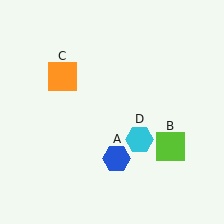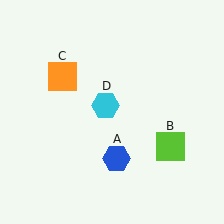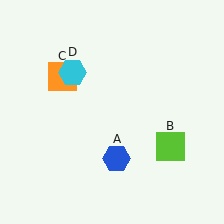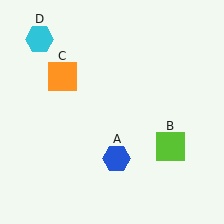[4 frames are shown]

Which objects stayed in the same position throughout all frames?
Blue hexagon (object A) and lime square (object B) and orange square (object C) remained stationary.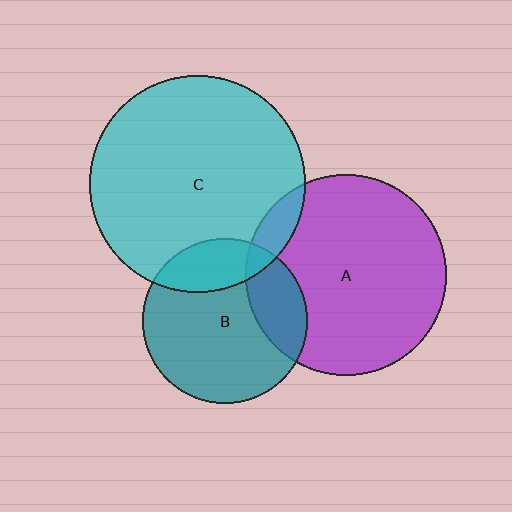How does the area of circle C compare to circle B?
Approximately 1.7 times.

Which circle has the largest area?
Circle C (cyan).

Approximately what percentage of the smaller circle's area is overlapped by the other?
Approximately 20%.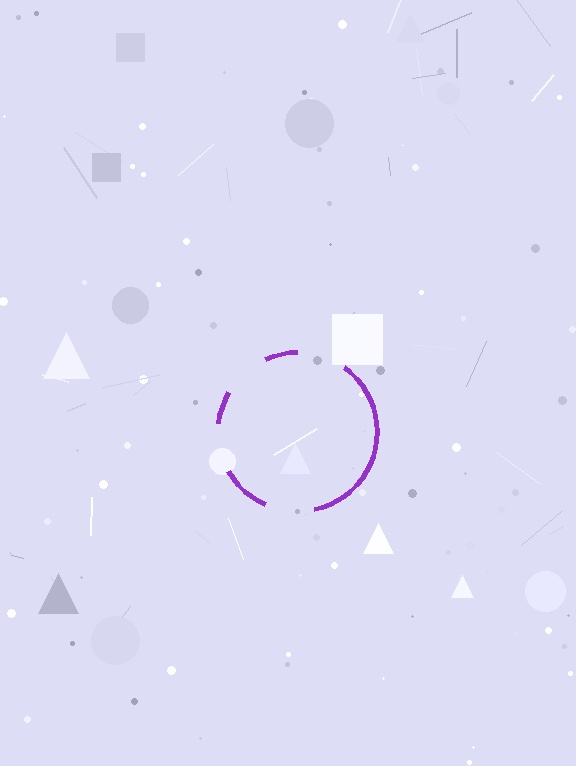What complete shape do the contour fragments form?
The contour fragments form a circle.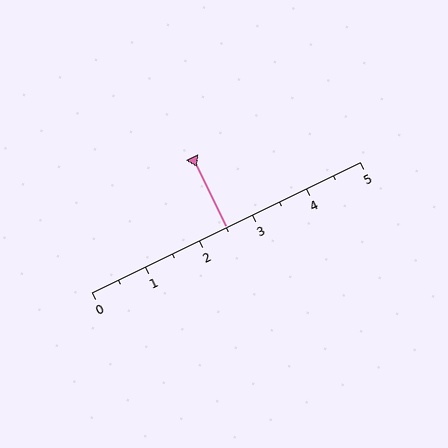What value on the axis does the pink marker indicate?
The marker indicates approximately 2.5.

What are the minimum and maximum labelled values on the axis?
The axis runs from 0 to 5.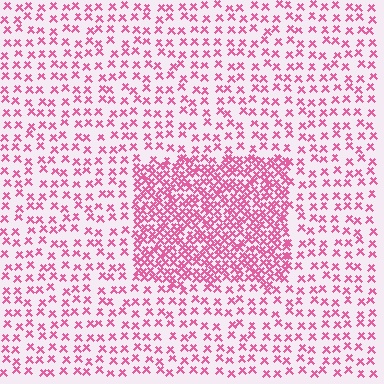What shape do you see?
I see a rectangle.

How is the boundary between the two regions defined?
The boundary is defined by a change in element density (approximately 2.5x ratio). All elements are the same color, size, and shape.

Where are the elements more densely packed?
The elements are more densely packed inside the rectangle boundary.